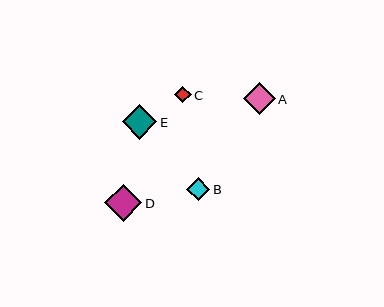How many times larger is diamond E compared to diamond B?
Diamond E is approximately 1.5 times the size of diamond B.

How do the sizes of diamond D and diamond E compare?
Diamond D and diamond E are approximately the same size.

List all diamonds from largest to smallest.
From largest to smallest: D, E, A, B, C.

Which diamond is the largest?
Diamond D is the largest with a size of approximately 37 pixels.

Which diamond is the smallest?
Diamond C is the smallest with a size of approximately 16 pixels.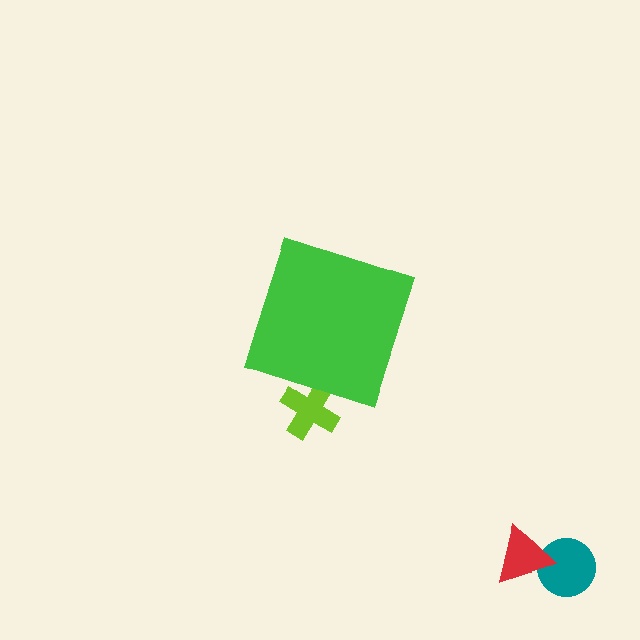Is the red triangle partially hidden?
No, the red triangle is fully visible.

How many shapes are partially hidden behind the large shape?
1 shape is partially hidden.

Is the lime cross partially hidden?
Yes, the lime cross is partially hidden behind the green diamond.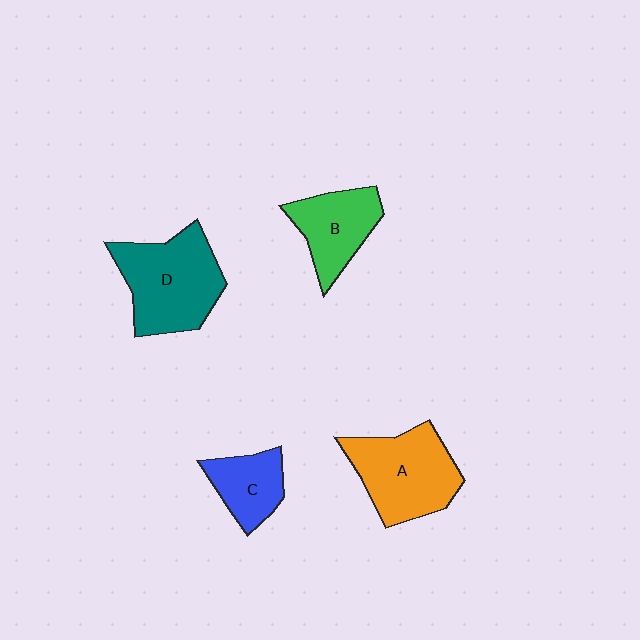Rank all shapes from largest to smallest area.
From largest to smallest: D (teal), A (orange), B (green), C (blue).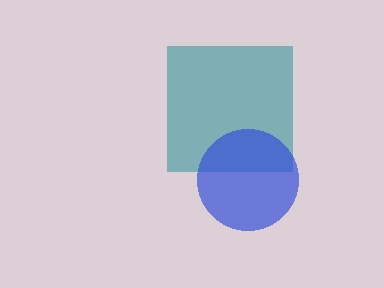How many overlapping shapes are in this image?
There are 2 overlapping shapes in the image.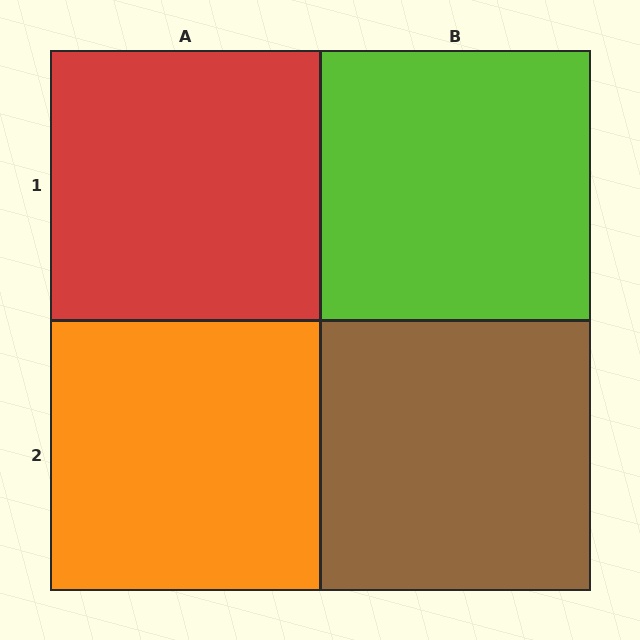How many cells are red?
1 cell is red.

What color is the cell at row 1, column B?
Lime.